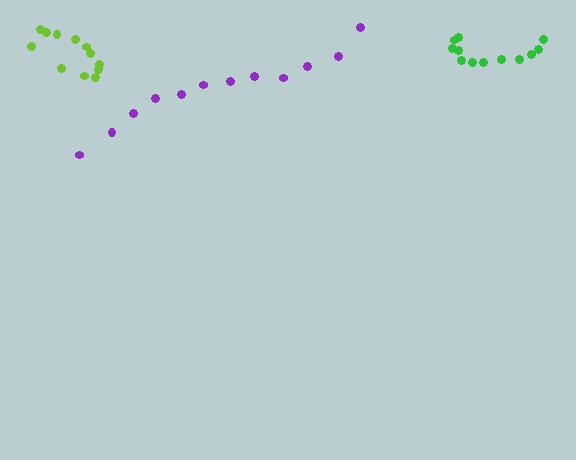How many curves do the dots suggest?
There are 3 distinct paths.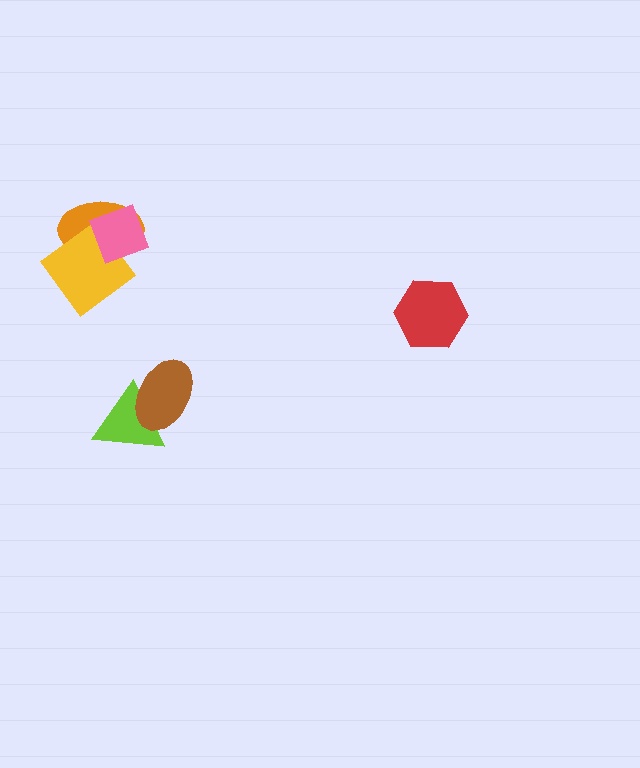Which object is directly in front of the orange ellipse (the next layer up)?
The yellow diamond is directly in front of the orange ellipse.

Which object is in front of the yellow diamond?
The pink diamond is in front of the yellow diamond.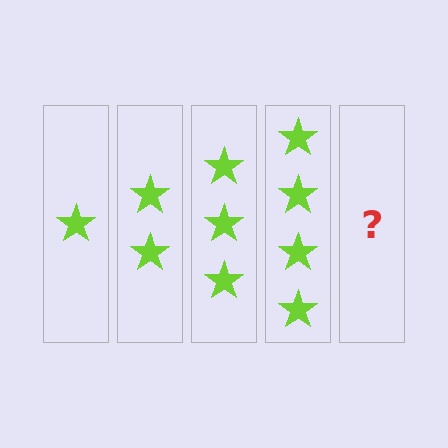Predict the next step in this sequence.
The next step is 5 stars.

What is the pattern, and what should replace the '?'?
The pattern is that each step adds one more star. The '?' should be 5 stars.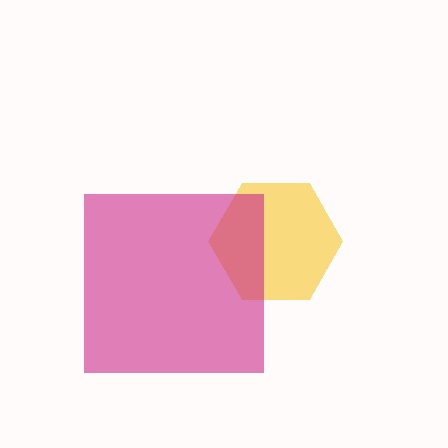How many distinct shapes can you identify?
There are 2 distinct shapes: a yellow hexagon, a magenta square.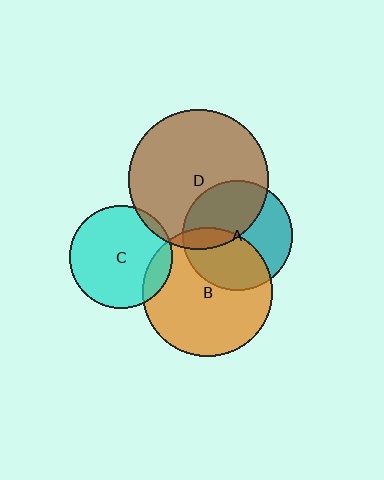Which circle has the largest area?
Circle D (brown).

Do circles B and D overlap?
Yes.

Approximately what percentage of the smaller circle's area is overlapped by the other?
Approximately 10%.